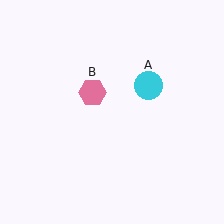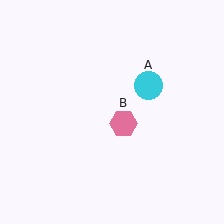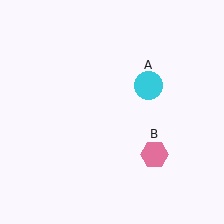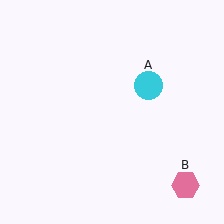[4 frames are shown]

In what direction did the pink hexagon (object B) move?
The pink hexagon (object B) moved down and to the right.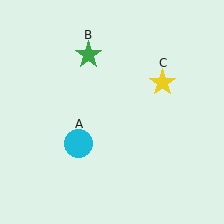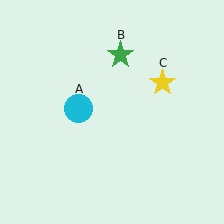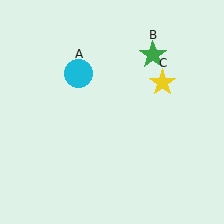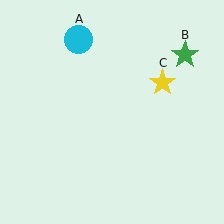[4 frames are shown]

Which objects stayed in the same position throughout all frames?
Yellow star (object C) remained stationary.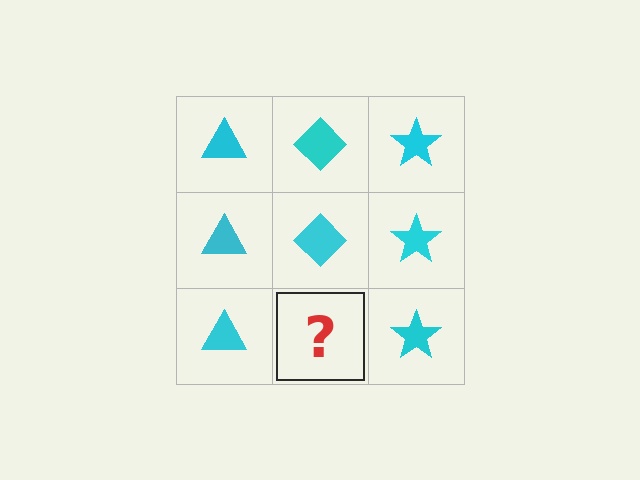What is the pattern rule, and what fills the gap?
The rule is that each column has a consistent shape. The gap should be filled with a cyan diamond.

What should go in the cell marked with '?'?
The missing cell should contain a cyan diamond.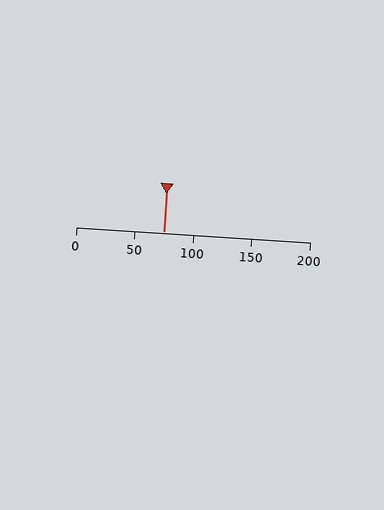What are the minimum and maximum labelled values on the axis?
The axis runs from 0 to 200.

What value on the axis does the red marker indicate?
The marker indicates approximately 75.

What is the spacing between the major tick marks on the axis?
The major ticks are spaced 50 apart.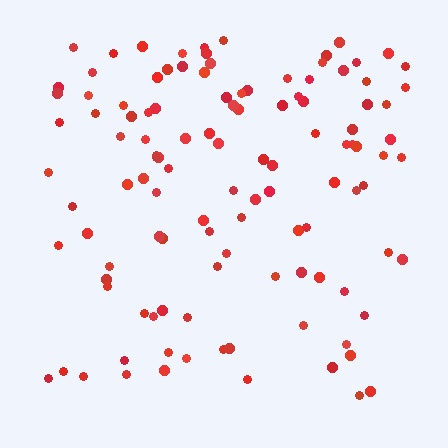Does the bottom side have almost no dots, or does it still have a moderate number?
Still a moderate number, just noticeably fewer than the top.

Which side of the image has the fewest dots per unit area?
The bottom.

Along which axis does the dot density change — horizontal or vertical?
Vertical.